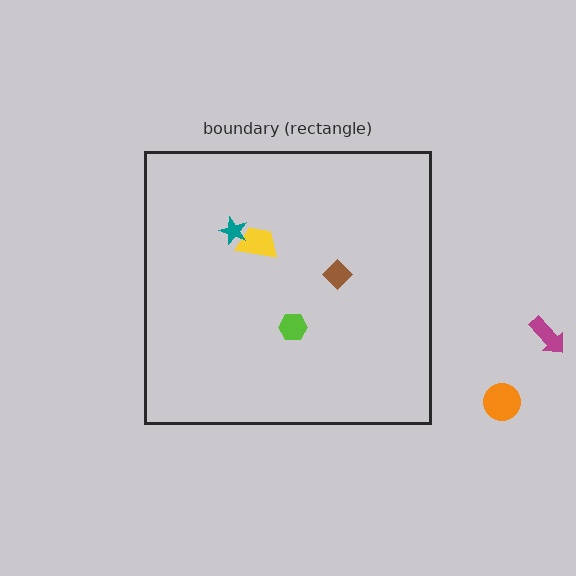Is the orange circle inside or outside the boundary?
Outside.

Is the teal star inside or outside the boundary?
Inside.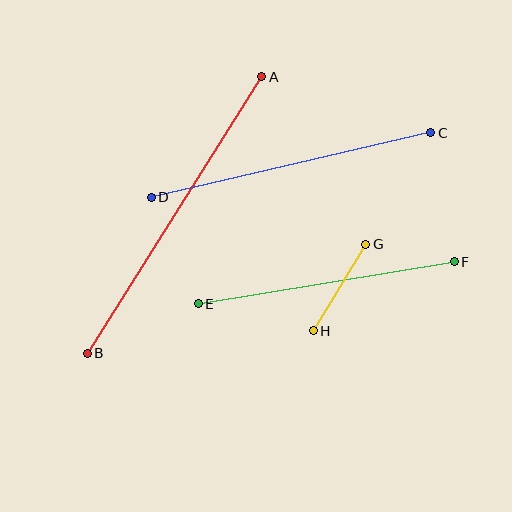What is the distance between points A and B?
The distance is approximately 327 pixels.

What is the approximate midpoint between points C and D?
The midpoint is at approximately (291, 165) pixels.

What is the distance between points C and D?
The distance is approximately 287 pixels.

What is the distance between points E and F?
The distance is approximately 259 pixels.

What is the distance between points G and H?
The distance is approximately 101 pixels.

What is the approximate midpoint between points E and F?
The midpoint is at approximately (326, 283) pixels.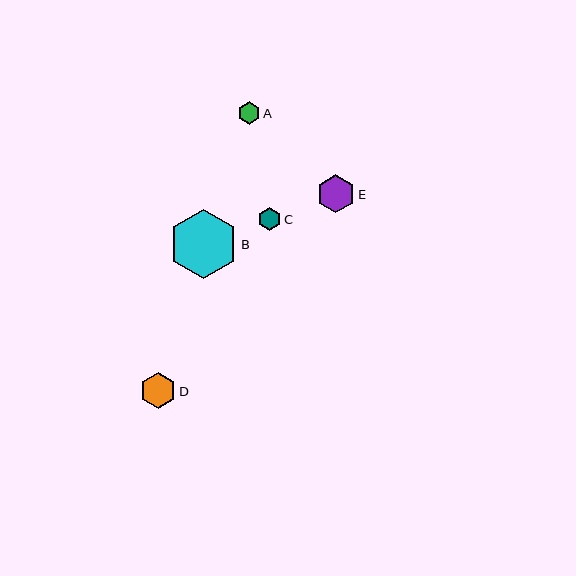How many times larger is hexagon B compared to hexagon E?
Hexagon B is approximately 1.8 times the size of hexagon E.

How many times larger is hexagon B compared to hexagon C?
Hexagon B is approximately 3.0 times the size of hexagon C.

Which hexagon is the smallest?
Hexagon A is the smallest with a size of approximately 23 pixels.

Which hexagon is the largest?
Hexagon B is the largest with a size of approximately 68 pixels.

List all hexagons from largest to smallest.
From largest to smallest: B, E, D, C, A.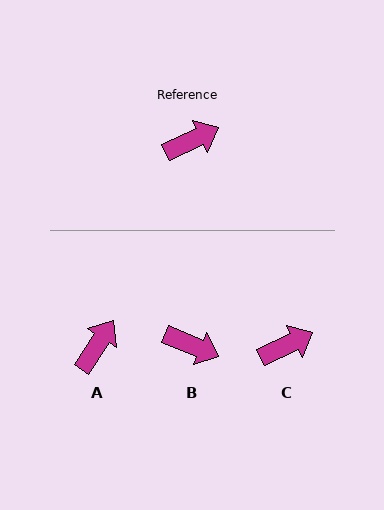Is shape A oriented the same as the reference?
No, it is off by about 32 degrees.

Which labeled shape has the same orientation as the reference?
C.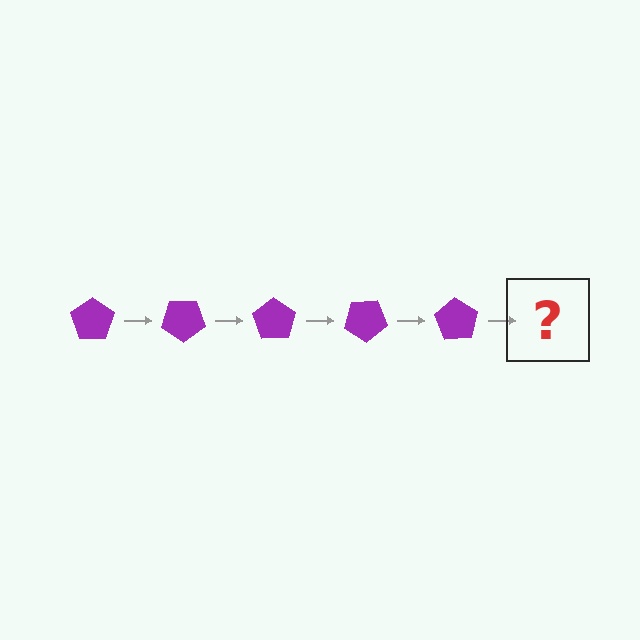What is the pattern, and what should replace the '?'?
The pattern is that the pentagon rotates 35 degrees each step. The '?' should be a purple pentagon rotated 175 degrees.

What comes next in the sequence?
The next element should be a purple pentagon rotated 175 degrees.